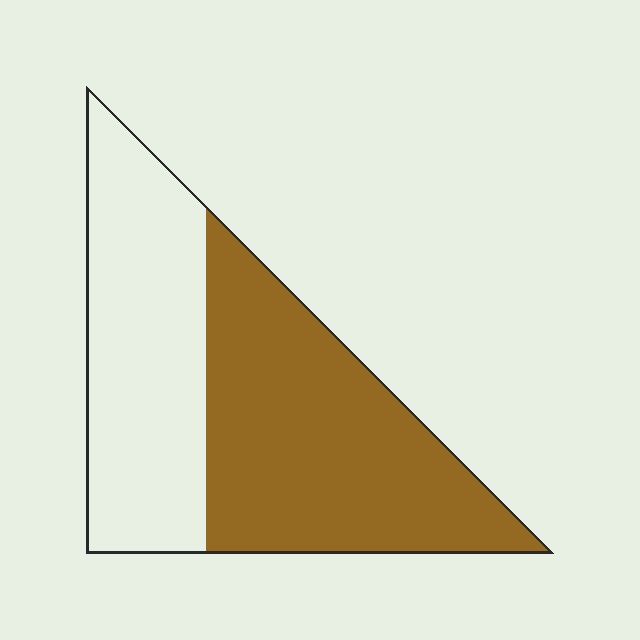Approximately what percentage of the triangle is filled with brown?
Approximately 55%.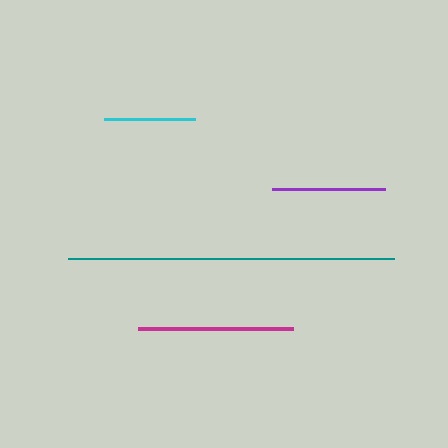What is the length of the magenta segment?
The magenta segment is approximately 155 pixels long.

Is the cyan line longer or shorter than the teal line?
The teal line is longer than the cyan line.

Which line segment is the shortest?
The cyan line is the shortest at approximately 91 pixels.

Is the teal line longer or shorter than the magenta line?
The teal line is longer than the magenta line.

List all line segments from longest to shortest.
From longest to shortest: teal, magenta, purple, cyan.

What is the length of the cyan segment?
The cyan segment is approximately 91 pixels long.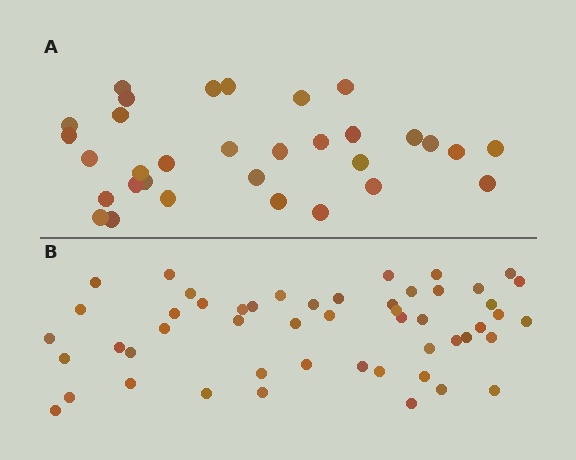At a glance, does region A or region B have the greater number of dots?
Region B (the bottom region) has more dots.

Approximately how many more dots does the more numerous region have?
Region B has approximately 20 more dots than region A.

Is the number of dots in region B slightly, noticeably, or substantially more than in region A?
Region B has substantially more. The ratio is roughly 1.6 to 1.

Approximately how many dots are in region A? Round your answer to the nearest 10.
About 30 dots. (The exact count is 32, which rounds to 30.)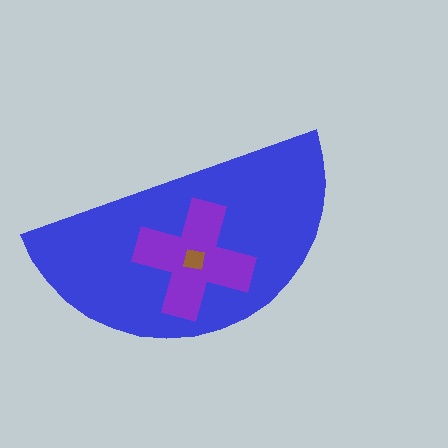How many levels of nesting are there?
3.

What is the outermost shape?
The blue semicircle.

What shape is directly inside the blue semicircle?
The purple cross.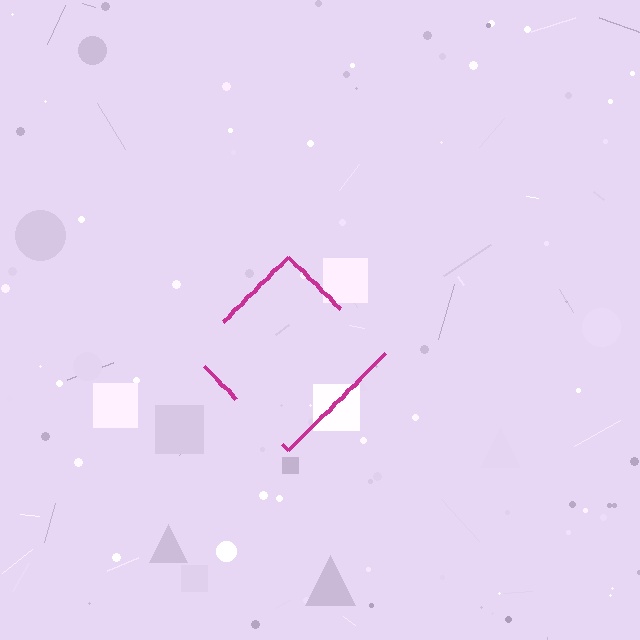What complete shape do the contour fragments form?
The contour fragments form a diamond.